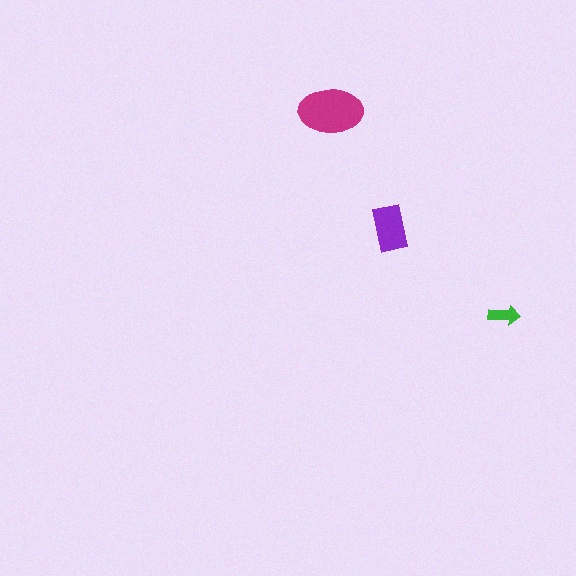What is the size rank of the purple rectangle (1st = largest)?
2nd.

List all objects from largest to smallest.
The magenta ellipse, the purple rectangle, the green arrow.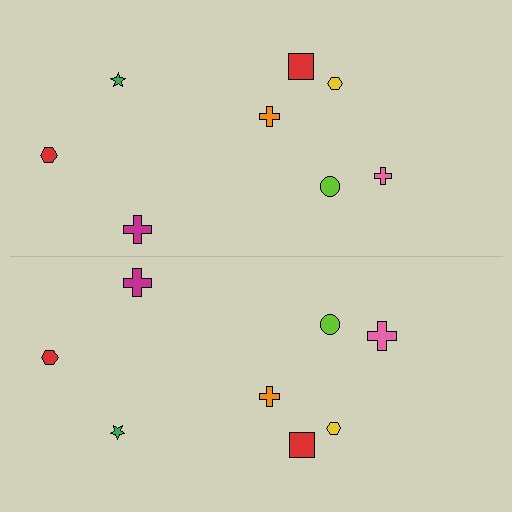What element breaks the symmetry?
The pink cross on the bottom side has a different size than its mirror counterpart.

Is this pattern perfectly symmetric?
No, the pattern is not perfectly symmetric. The pink cross on the bottom side has a different size than its mirror counterpart.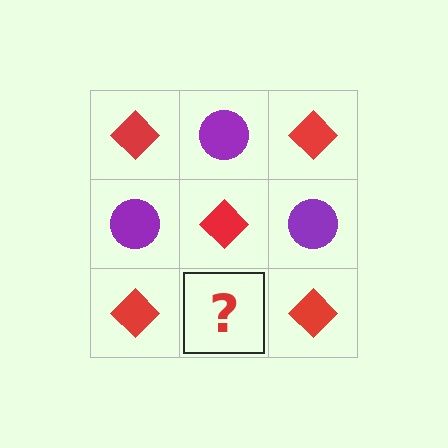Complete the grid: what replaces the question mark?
The question mark should be replaced with a purple circle.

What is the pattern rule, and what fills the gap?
The rule is that it alternates red diamond and purple circle in a checkerboard pattern. The gap should be filled with a purple circle.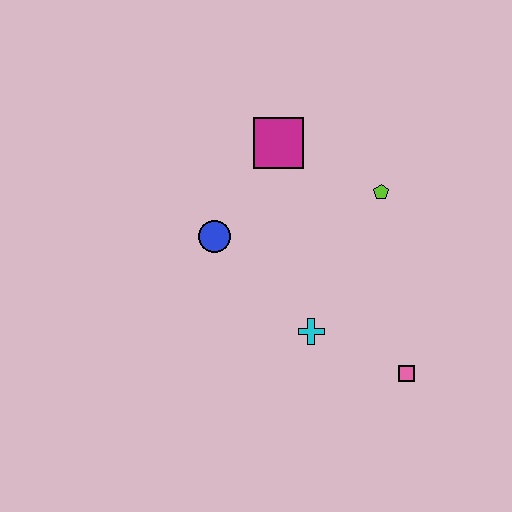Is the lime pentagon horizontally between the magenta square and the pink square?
Yes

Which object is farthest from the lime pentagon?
The pink square is farthest from the lime pentagon.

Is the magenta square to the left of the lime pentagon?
Yes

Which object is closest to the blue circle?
The magenta square is closest to the blue circle.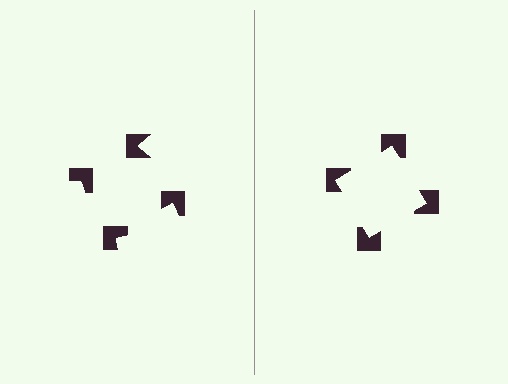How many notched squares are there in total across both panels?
8 — 4 on each side.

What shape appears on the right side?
An illusory square.